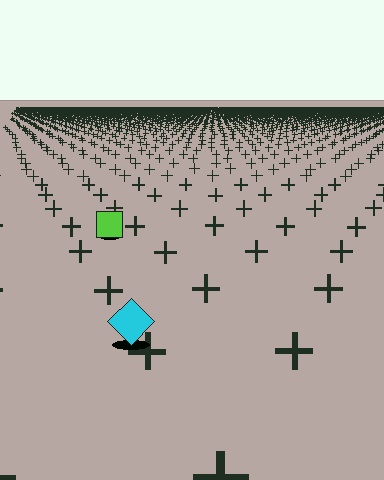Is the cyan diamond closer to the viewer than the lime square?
Yes. The cyan diamond is closer — you can tell from the texture gradient: the ground texture is coarser near it.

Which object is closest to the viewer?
The cyan diamond is closest. The texture marks near it are larger and more spread out.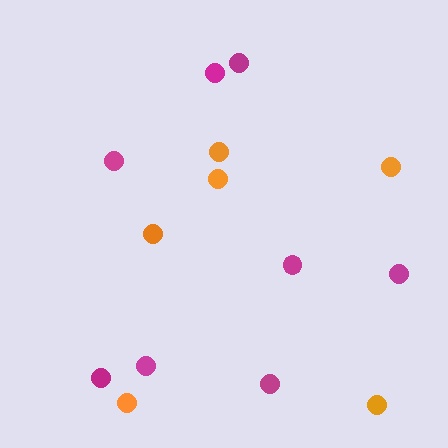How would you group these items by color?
There are 2 groups: one group of magenta circles (8) and one group of orange circles (6).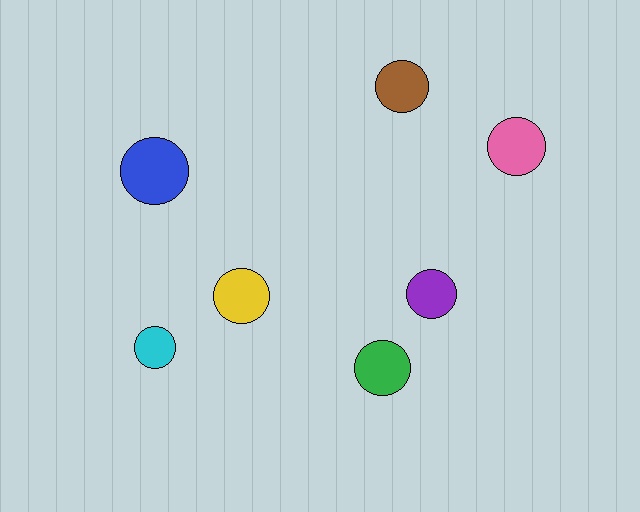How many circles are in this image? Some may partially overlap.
There are 7 circles.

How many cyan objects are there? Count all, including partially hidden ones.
There is 1 cyan object.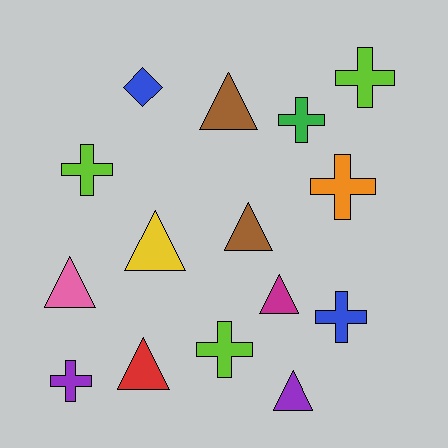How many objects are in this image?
There are 15 objects.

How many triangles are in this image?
There are 7 triangles.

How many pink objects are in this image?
There is 1 pink object.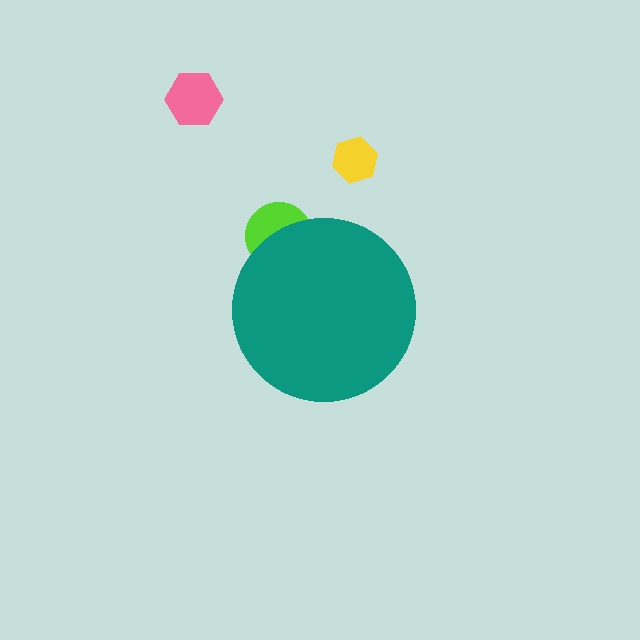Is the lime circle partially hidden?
Yes, the lime circle is partially hidden behind the teal circle.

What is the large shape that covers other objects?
A teal circle.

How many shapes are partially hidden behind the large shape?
1 shape is partially hidden.